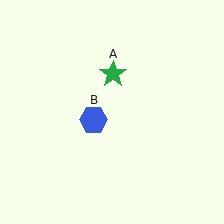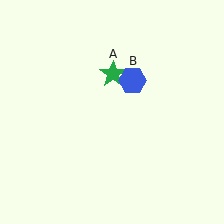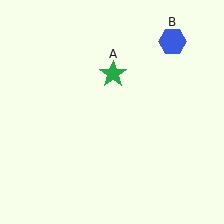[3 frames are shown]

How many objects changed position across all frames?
1 object changed position: blue hexagon (object B).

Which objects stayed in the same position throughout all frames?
Green star (object A) remained stationary.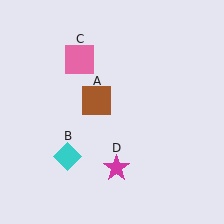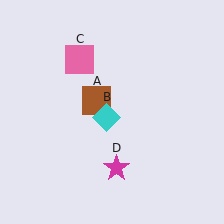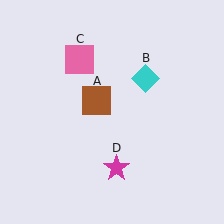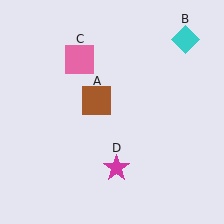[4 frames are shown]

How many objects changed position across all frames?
1 object changed position: cyan diamond (object B).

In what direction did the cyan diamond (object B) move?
The cyan diamond (object B) moved up and to the right.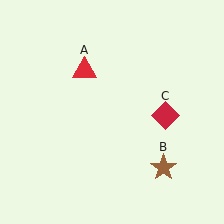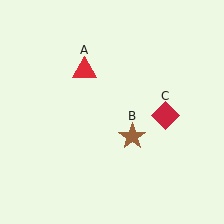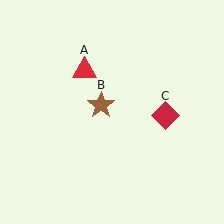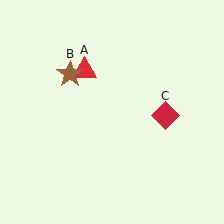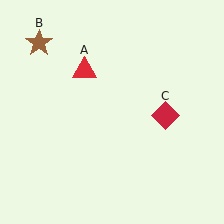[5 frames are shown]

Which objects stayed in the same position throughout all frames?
Red triangle (object A) and red diamond (object C) remained stationary.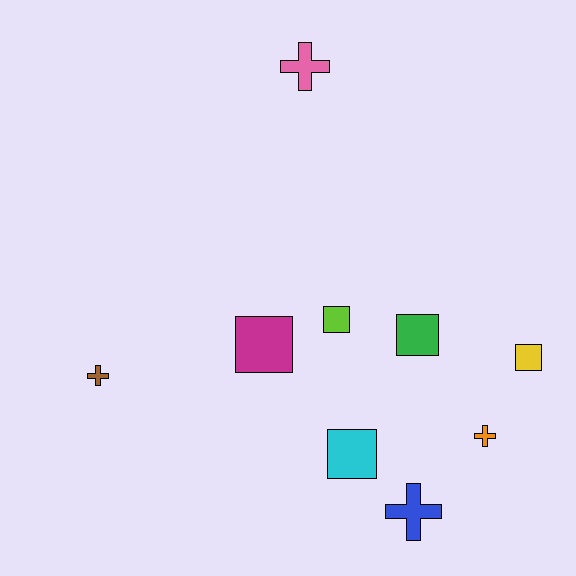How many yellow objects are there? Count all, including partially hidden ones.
There is 1 yellow object.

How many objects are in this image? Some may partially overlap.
There are 9 objects.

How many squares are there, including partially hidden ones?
There are 5 squares.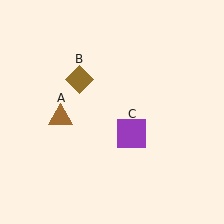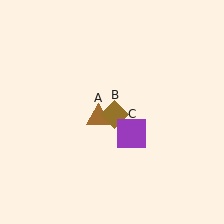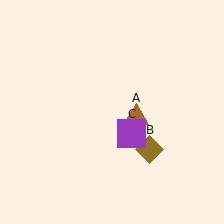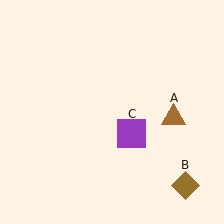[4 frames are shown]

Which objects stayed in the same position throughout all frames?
Purple square (object C) remained stationary.